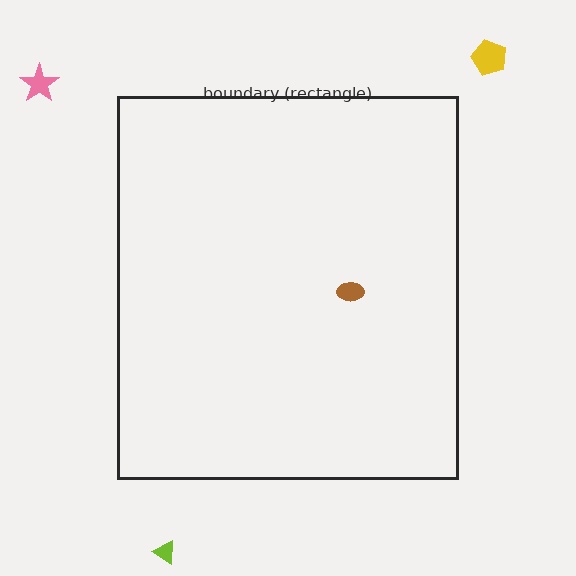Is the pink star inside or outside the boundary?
Outside.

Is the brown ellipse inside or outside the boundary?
Inside.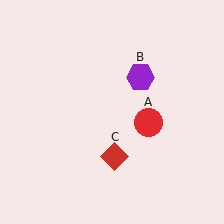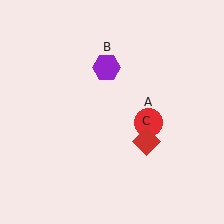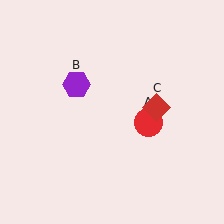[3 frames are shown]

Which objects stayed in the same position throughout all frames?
Red circle (object A) remained stationary.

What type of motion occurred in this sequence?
The purple hexagon (object B), red diamond (object C) rotated counterclockwise around the center of the scene.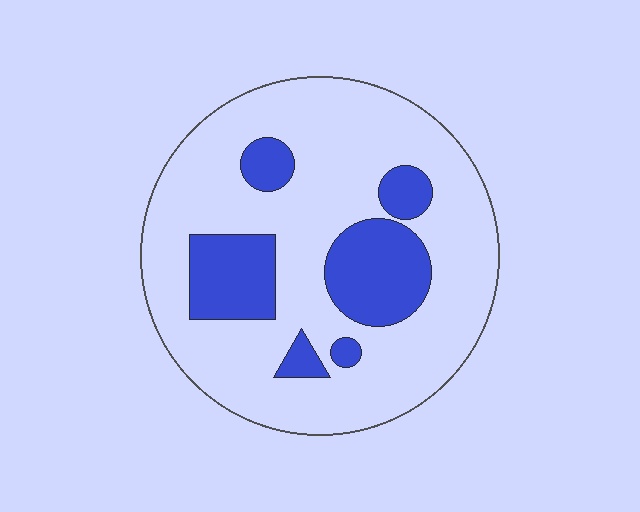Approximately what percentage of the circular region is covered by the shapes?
Approximately 25%.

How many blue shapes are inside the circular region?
6.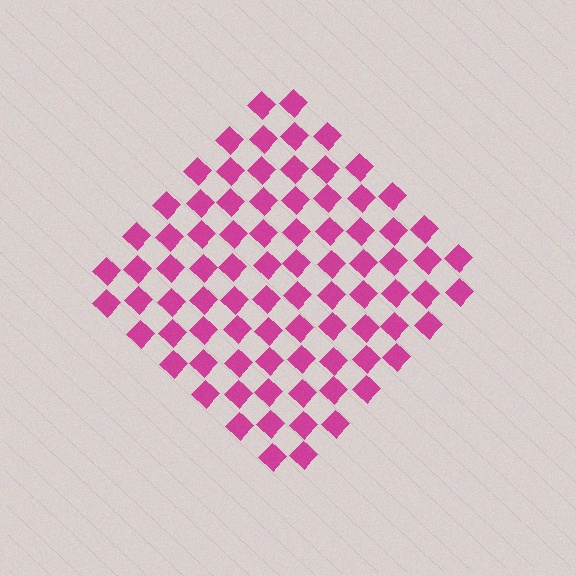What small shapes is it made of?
It is made of small diamonds.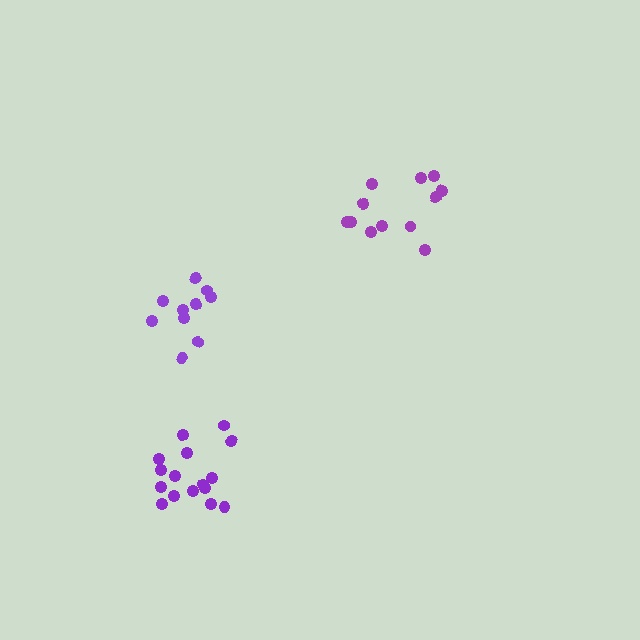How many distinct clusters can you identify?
There are 3 distinct clusters.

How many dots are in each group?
Group 1: 10 dots, Group 2: 12 dots, Group 3: 16 dots (38 total).